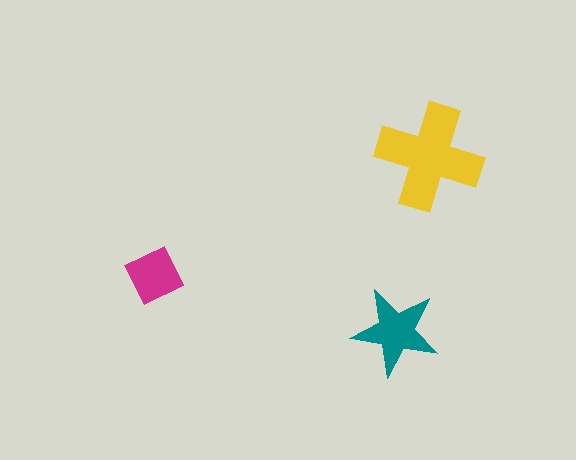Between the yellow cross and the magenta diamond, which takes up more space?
The yellow cross.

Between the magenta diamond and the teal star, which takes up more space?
The teal star.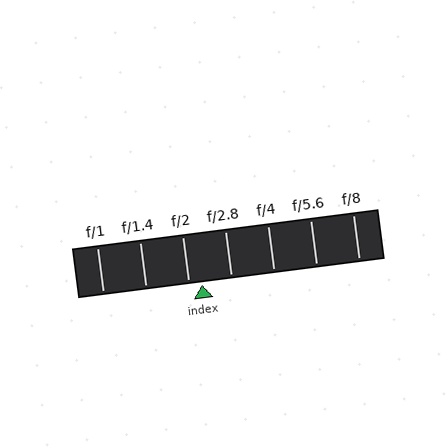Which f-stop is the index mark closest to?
The index mark is closest to f/2.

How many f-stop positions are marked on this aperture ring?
There are 7 f-stop positions marked.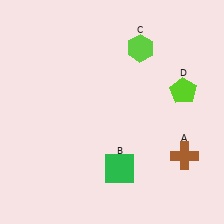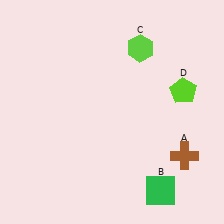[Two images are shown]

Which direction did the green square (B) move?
The green square (B) moved right.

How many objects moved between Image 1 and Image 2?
1 object moved between the two images.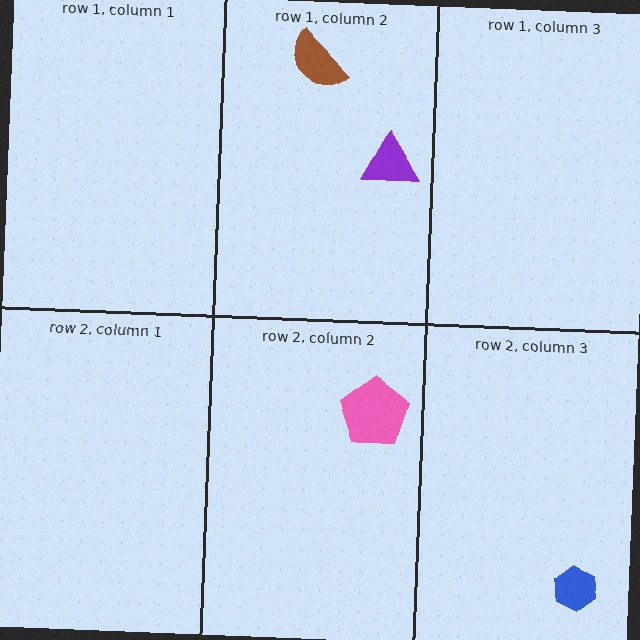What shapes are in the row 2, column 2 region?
The pink pentagon.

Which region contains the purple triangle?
The row 1, column 2 region.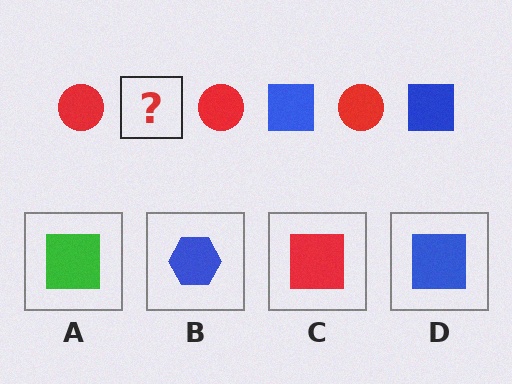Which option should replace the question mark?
Option D.